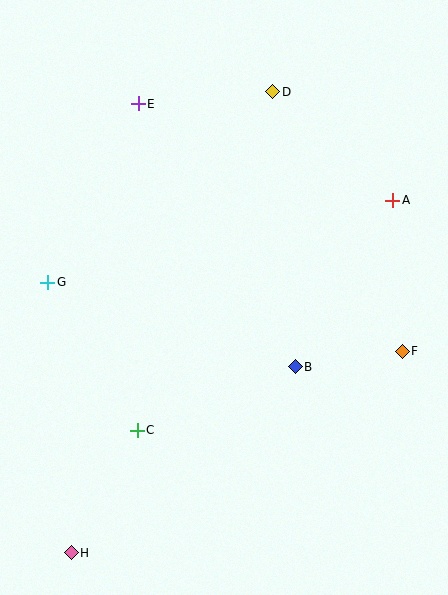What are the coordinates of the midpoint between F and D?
The midpoint between F and D is at (337, 221).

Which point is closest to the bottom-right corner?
Point F is closest to the bottom-right corner.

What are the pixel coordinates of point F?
Point F is at (402, 351).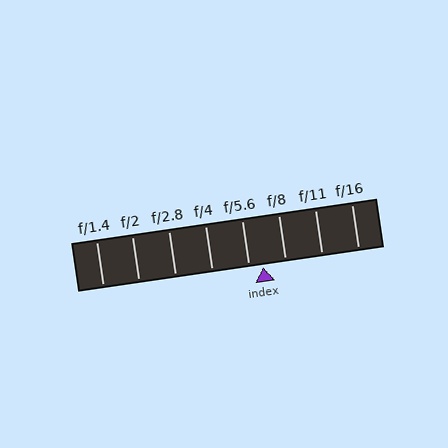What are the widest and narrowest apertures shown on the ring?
The widest aperture shown is f/1.4 and the narrowest is f/16.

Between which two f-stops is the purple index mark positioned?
The index mark is between f/5.6 and f/8.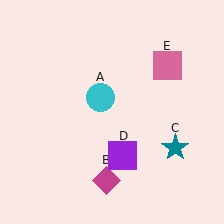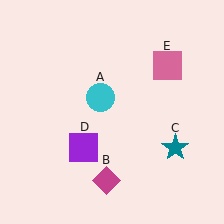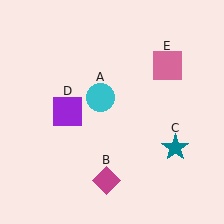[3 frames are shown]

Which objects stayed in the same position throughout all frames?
Cyan circle (object A) and magenta diamond (object B) and teal star (object C) and pink square (object E) remained stationary.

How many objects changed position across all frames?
1 object changed position: purple square (object D).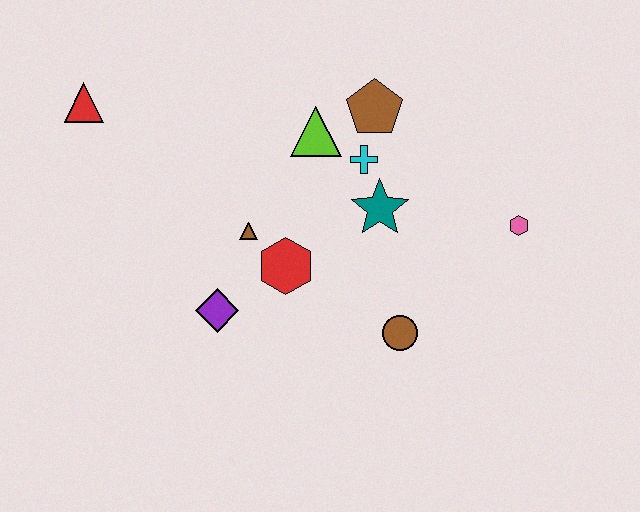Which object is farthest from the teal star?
The red triangle is farthest from the teal star.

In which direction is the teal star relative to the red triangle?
The teal star is to the right of the red triangle.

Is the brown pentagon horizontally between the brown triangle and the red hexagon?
No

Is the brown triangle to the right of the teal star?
No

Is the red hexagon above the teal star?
No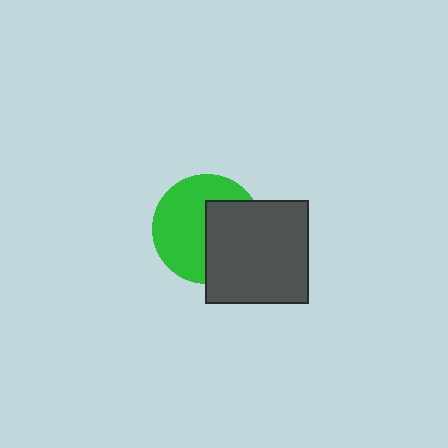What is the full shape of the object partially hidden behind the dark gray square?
The partially hidden object is a green circle.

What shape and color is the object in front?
The object in front is a dark gray square.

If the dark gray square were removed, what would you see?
You would see the complete green circle.